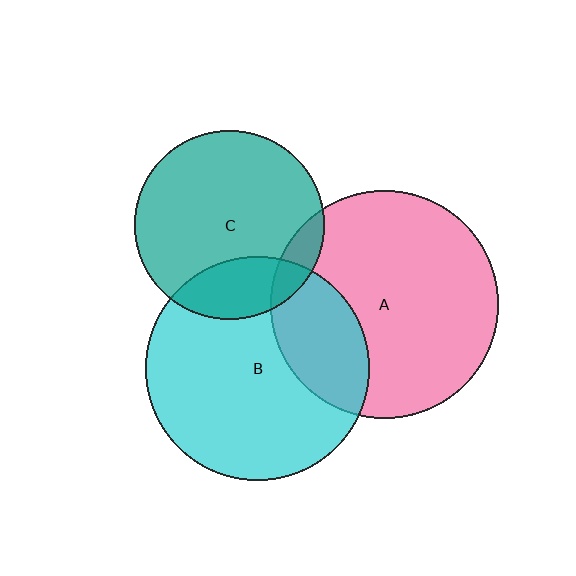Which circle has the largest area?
Circle A (pink).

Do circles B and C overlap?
Yes.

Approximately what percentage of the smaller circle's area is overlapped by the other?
Approximately 20%.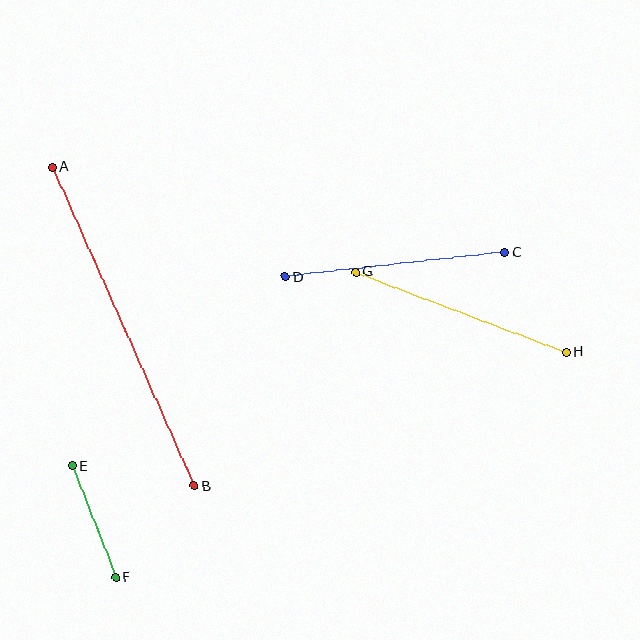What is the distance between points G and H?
The distance is approximately 226 pixels.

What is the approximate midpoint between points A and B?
The midpoint is at approximately (123, 327) pixels.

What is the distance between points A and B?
The distance is approximately 349 pixels.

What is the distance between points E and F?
The distance is approximately 119 pixels.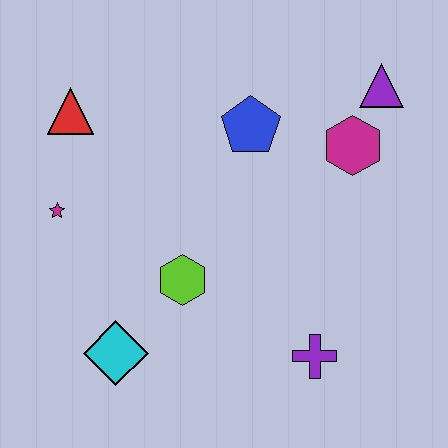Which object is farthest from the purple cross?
The red triangle is farthest from the purple cross.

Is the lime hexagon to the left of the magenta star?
No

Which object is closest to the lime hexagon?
The cyan diamond is closest to the lime hexagon.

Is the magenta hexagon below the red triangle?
Yes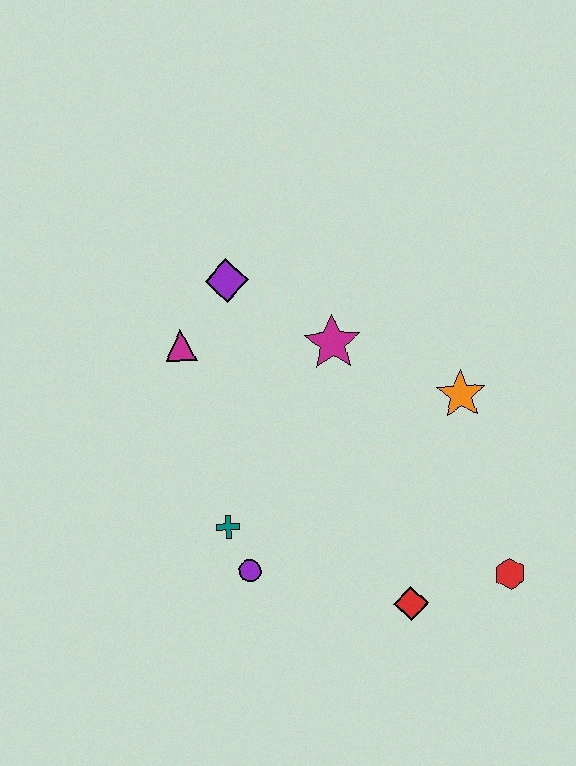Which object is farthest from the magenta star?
The red hexagon is farthest from the magenta star.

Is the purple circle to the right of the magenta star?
No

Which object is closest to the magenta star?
The purple diamond is closest to the magenta star.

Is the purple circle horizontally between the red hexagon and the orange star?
No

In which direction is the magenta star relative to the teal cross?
The magenta star is above the teal cross.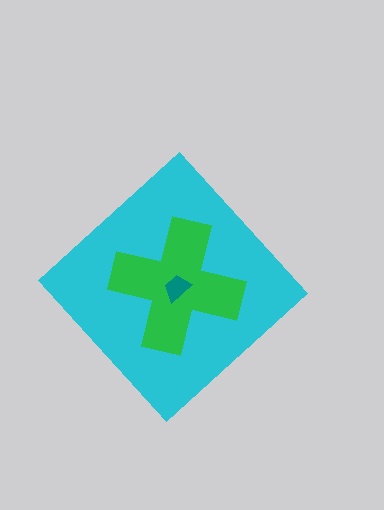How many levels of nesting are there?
3.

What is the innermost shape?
The teal trapezoid.